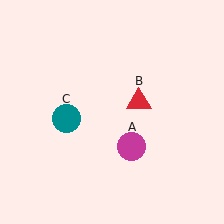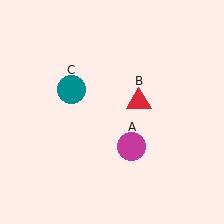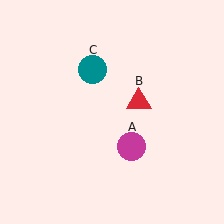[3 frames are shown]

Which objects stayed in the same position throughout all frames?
Magenta circle (object A) and red triangle (object B) remained stationary.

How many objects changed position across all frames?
1 object changed position: teal circle (object C).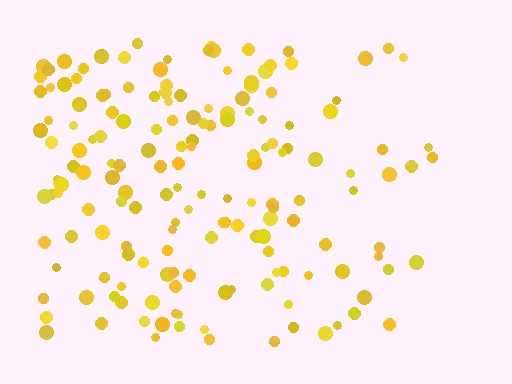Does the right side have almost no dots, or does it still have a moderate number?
Still a moderate number, just noticeably fewer than the left.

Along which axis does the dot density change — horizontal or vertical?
Horizontal.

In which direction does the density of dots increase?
From right to left, with the left side densest.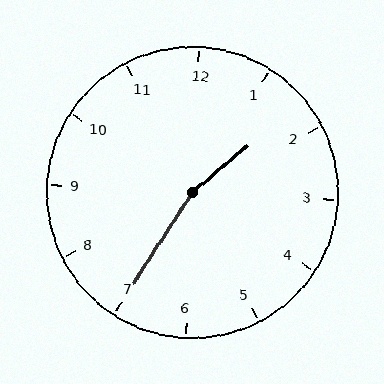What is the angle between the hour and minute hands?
Approximately 162 degrees.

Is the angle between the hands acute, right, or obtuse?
It is obtuse.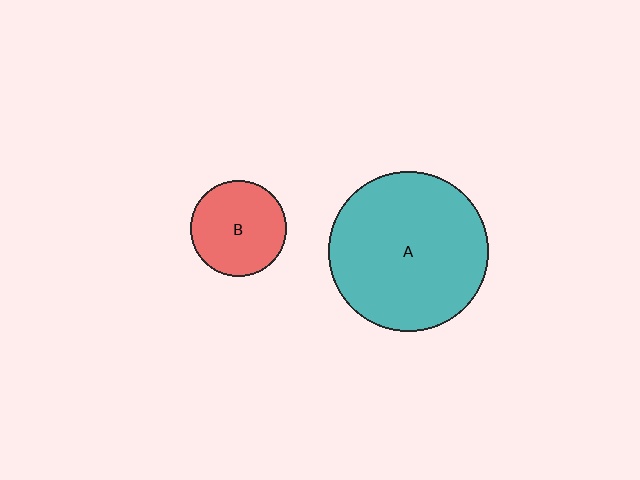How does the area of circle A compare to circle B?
Approximately 2.8 times.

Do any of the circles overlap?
No, none of the circles overlap.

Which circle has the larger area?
Circle A (teal).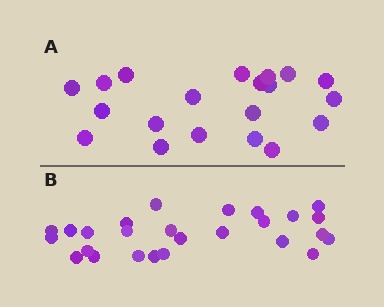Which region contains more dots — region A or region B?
Region B (the bottom region) has more dots.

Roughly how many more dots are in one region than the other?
Region B has about 6 more dots than region A.